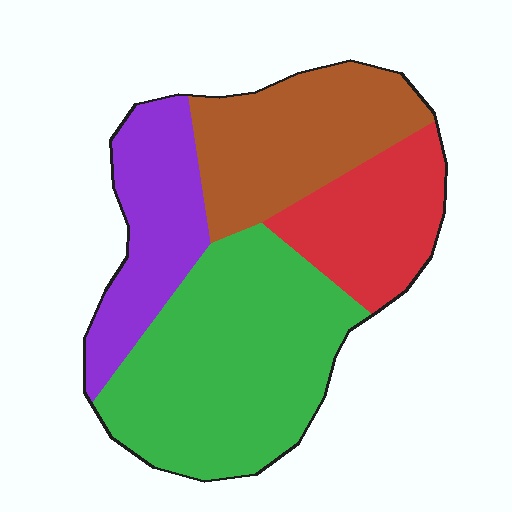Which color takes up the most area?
Green, at roughly 40%.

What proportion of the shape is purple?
Purple covers around 20% of the shape.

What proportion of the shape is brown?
Brown covers 24% of the shape.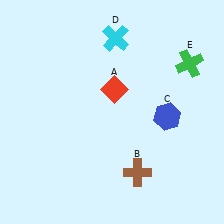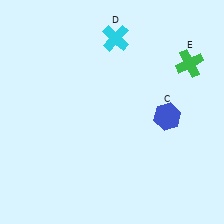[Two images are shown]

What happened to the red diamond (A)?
The red diamond (A) was removed in Image 2. It was in the top-right area of Image 1.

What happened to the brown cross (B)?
The brown cross (B) was removed in Image 2. It was in the bottom-right area of Image 1.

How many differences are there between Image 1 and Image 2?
There are 2 differences between the two images.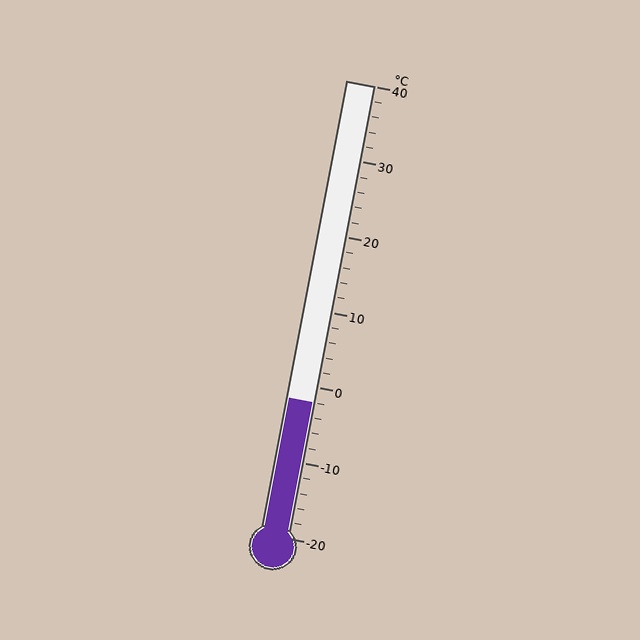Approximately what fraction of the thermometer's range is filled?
The thermometer is filled to approximately 30% of its range.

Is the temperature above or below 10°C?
The temperature is below 10°C.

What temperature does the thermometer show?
The thermometer shows approximately -2°C.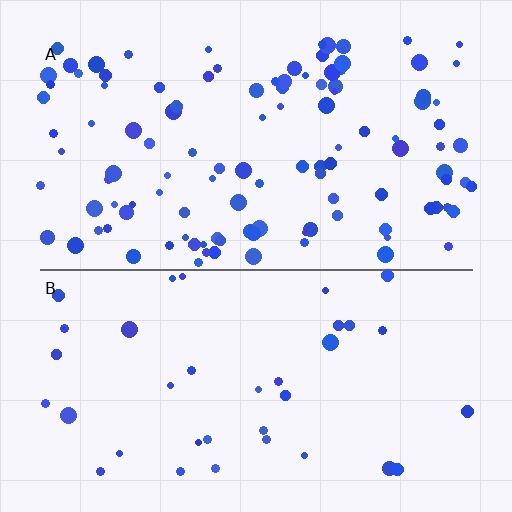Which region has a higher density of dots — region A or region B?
A (the top).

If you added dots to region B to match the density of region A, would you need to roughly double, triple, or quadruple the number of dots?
Approximately triple.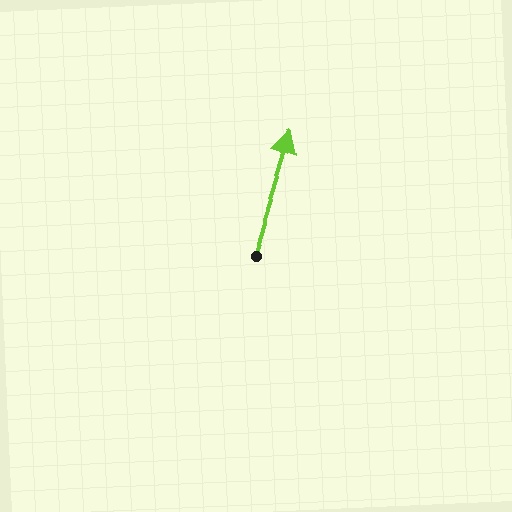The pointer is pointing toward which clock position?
Roughly 1 o'clock.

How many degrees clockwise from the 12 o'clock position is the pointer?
Approximately 17 degrees.